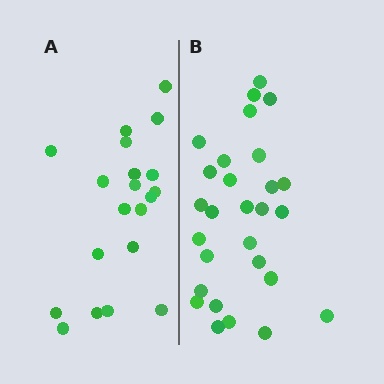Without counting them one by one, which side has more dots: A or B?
Region B (the right region) has more dots.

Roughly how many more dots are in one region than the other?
Region B has roughly 8 or so more dots than region A.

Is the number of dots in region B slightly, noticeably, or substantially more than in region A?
Region B has noticeably more, but not dramatically so. The ratio is roughly 1.4 to 1.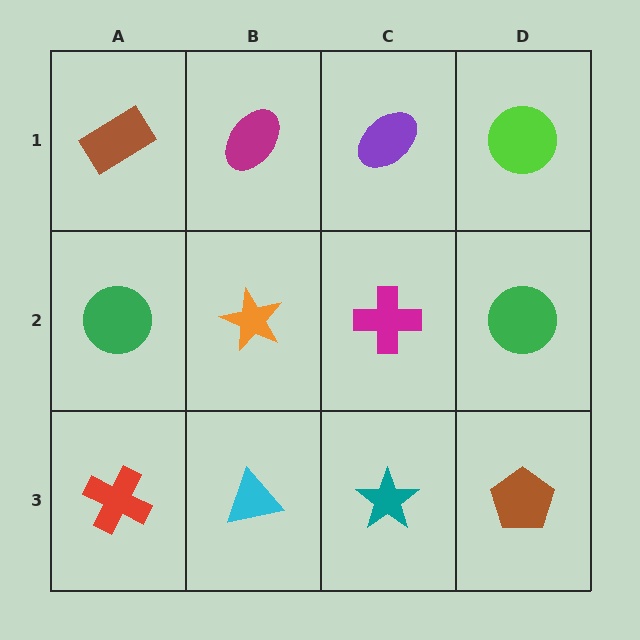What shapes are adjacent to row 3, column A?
A green circle (row 2, column A), a cyan triangle (row 3, column B).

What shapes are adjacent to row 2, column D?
A lime circle (row 1, column D), a brown pentagon (row 3, column D), a magenta cross (row 2, column C).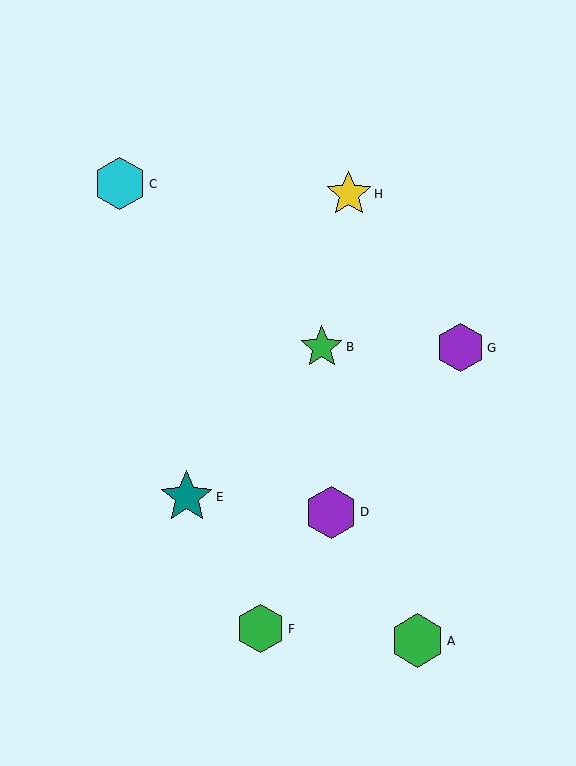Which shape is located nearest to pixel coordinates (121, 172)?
The cyan hexagon (labeled C) at (120, 184) is nearest to that location.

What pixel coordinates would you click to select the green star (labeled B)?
Click at (322, 347) to select the green star B.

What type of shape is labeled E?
Shape E is a teal star.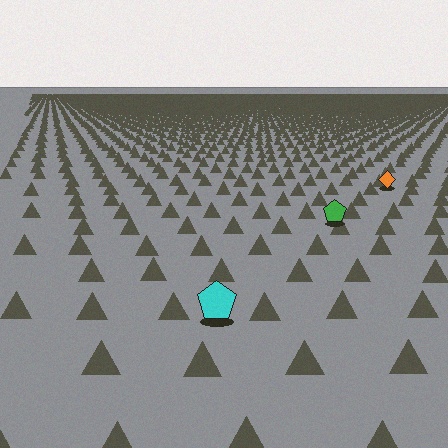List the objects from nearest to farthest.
From nearest to farthest: the cyan pentagon, the green pentagon, the orange diamond.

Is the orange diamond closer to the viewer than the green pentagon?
No. The green pentagon is closer — you can tell from the texture gradient: the ground texture is coarser near it.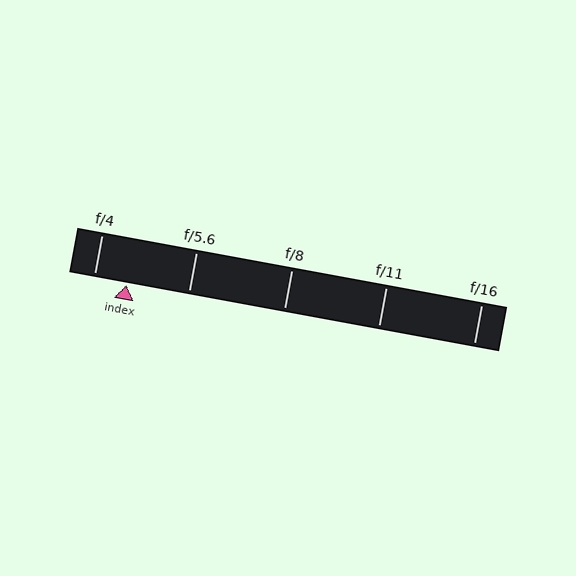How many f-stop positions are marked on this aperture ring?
There are 5 f-stop positions marked.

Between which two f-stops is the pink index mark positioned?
The index mark is between f/4 and f/5.6.